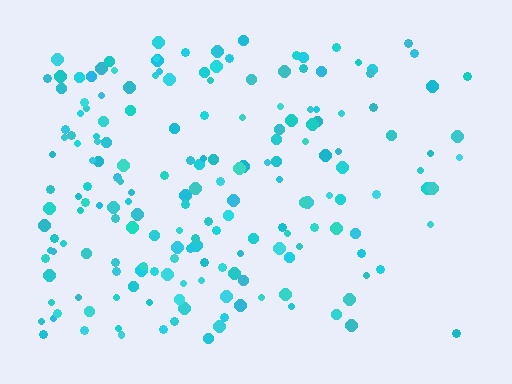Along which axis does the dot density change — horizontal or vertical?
Horizontal.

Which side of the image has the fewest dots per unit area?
The right.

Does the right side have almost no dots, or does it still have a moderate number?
Still a moderate number, just noticeably fewer than the left.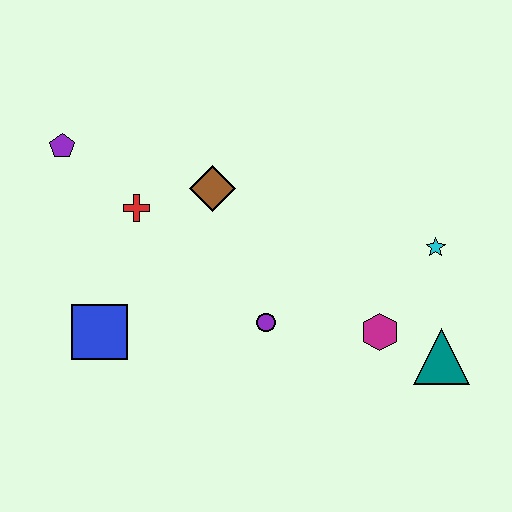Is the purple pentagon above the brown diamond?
Yes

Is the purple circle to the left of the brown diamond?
No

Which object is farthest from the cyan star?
The purple pentagon is farthest from the cyan star.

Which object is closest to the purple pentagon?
The red cross is closest to the purple pentagon.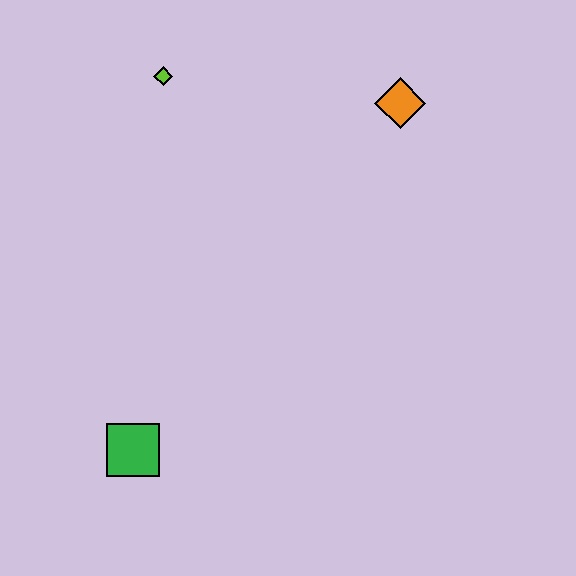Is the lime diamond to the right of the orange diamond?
No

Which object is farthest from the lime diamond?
The green square is farthest from the lime diamond.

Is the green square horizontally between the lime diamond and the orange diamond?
No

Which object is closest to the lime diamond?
The orange diamond is closest to the lime diamond.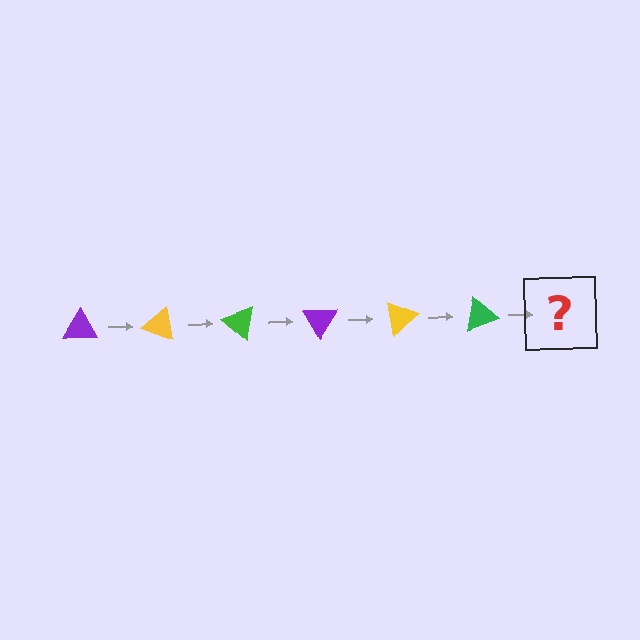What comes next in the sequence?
The next element should be a purple triangle, rotated 120 degrees from the start.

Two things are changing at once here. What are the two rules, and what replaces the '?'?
The two rules are that it rotates 20 degrees each step and the color cycles through purple, yellow, and green. The '?' should be a purple triangle, rotated 120 degrees from the start.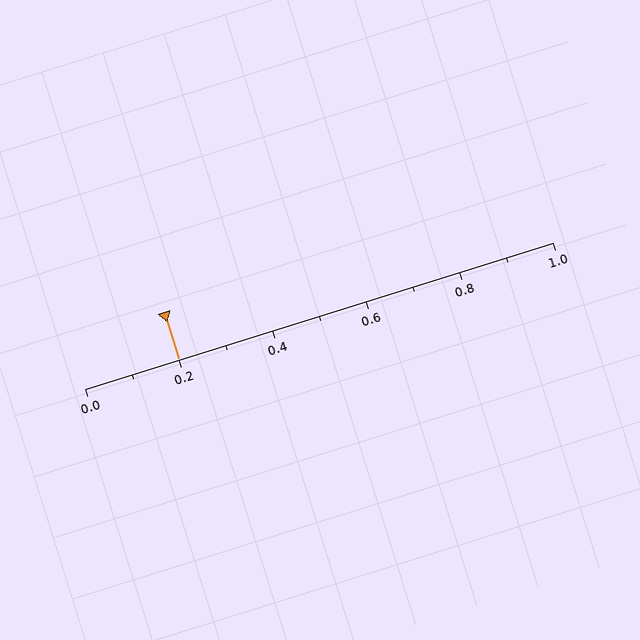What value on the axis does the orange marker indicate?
The marker indicates approximately 0.2.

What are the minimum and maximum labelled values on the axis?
The axis runs from 0.0 to 1.0.